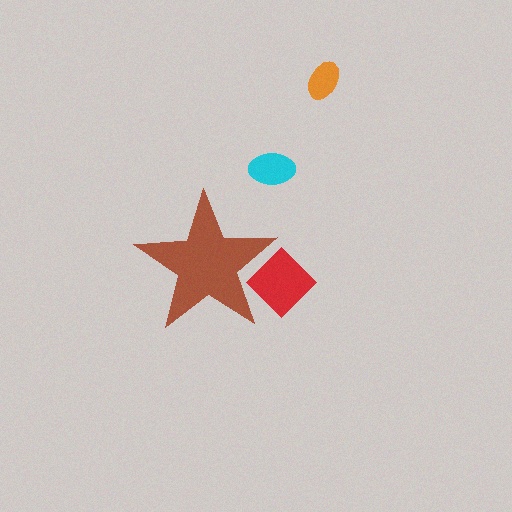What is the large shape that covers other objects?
A brown star.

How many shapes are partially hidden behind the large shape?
1 shape is partially hidden.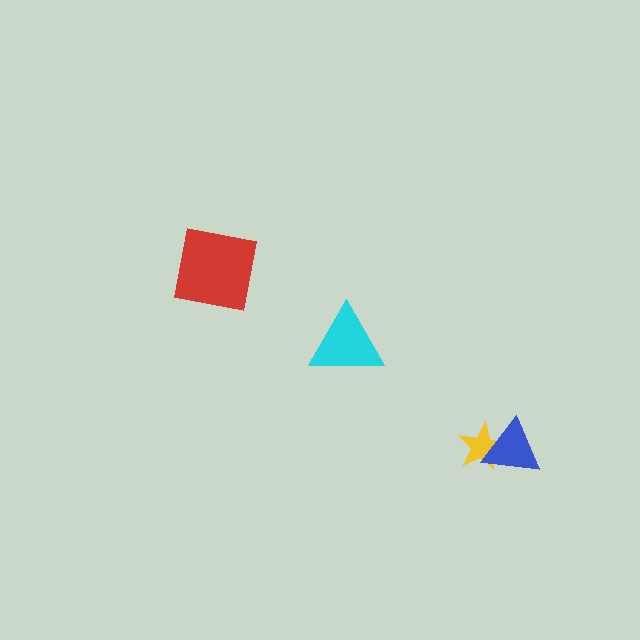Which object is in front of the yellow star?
The blue triangle is in front of the yellow star.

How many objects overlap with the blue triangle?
1 object overlaps with the blue triangle.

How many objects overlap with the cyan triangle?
0 objects overlap with the cyan triangle.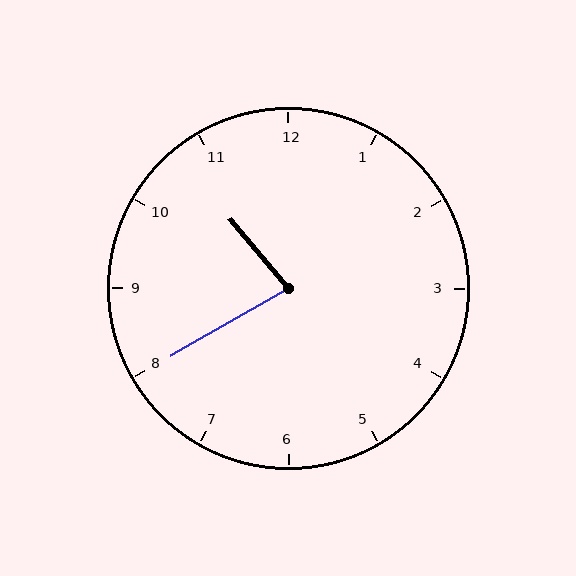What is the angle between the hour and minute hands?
Approximately 80 degrees.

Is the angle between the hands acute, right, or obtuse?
It is acute.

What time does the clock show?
10:40.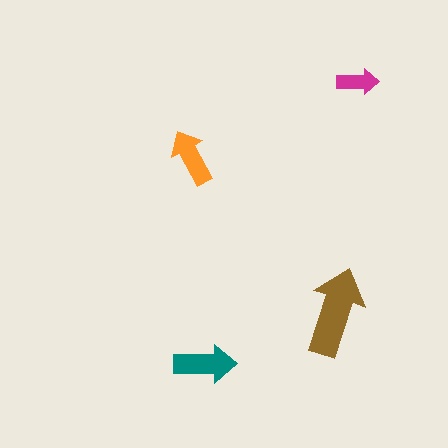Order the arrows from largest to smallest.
the brown one, the teal one, the orange one, the magenta one.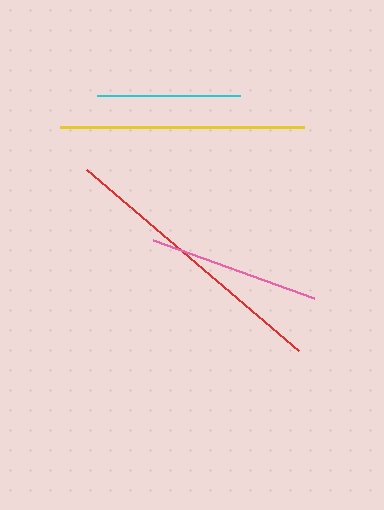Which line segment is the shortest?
The cyan line is the shortest at approximately 143 pixels.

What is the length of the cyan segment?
The cyan segment is approximately 143 pixels long.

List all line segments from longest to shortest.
From longest to shortest: red, yellow, pink, cyan.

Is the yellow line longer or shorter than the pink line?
The yellow line is longer than the pink line.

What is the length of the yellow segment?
The yellow segment is approximately 244 pixels long.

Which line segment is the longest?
The red line is the longest at approximately 278 pixels.